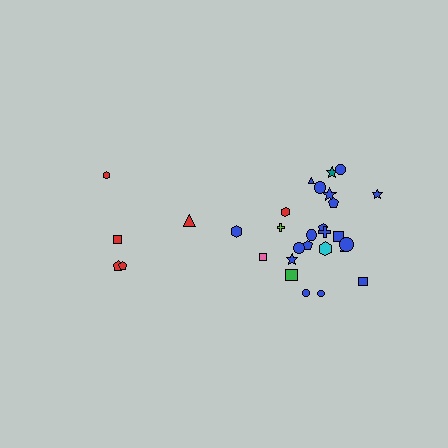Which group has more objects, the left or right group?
The right group.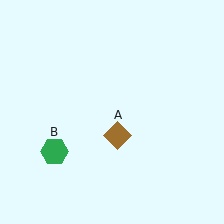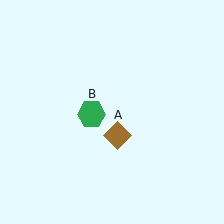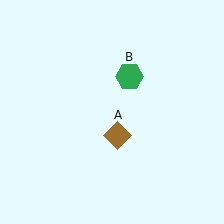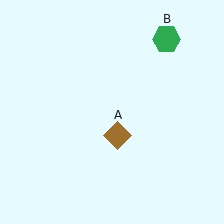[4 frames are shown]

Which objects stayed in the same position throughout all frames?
Brown diamond (object A) remained stationary.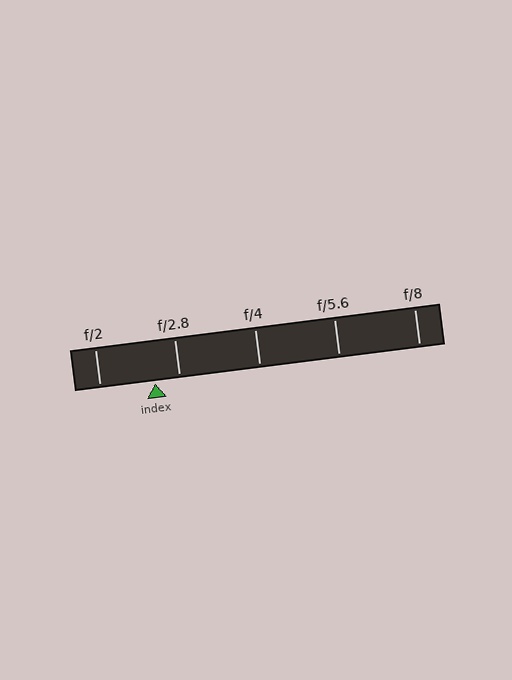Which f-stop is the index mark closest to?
The index mark is closest to f/2.8.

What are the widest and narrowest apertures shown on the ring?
The widest aperture shown is f/2 and the narrowest is f/8.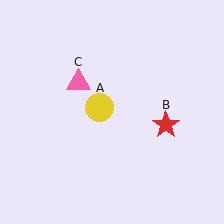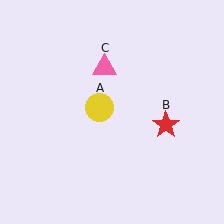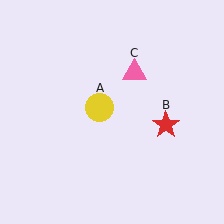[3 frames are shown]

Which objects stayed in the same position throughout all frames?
Yellow circle (object A) and red star (object B) remained stationary.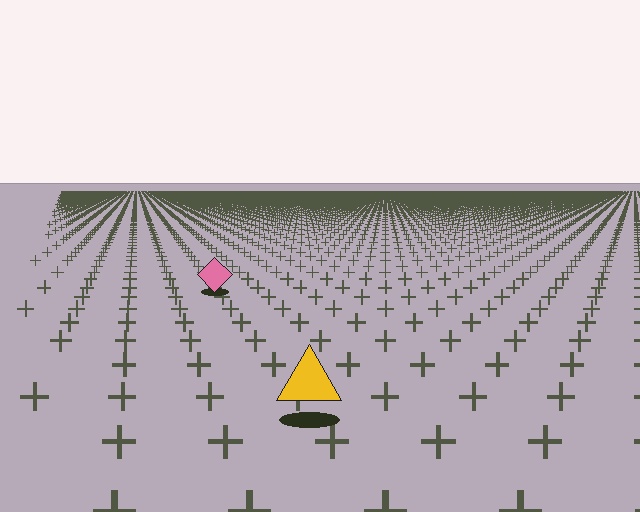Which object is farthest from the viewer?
The pink diamond is farthest from the viewer. It appears smaller and the ground texture around it is denser.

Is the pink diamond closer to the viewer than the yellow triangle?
No. The yellow triangle is closer — you can tell from the texture gradient: the ground texture is coarser near it.